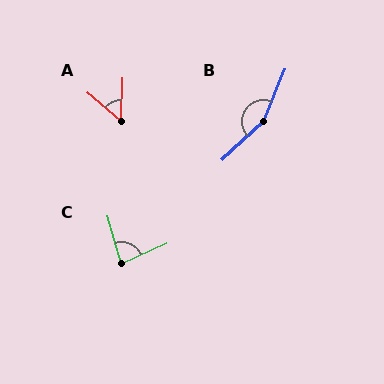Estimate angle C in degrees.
Approximately 82 degrees.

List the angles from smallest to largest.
A (51°), C (82°), B (155°).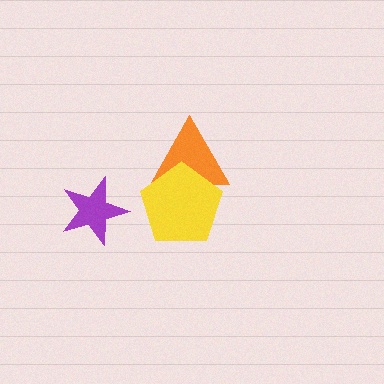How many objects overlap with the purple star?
0 objects overlap with the purple star.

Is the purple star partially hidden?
No, no other shape covers it.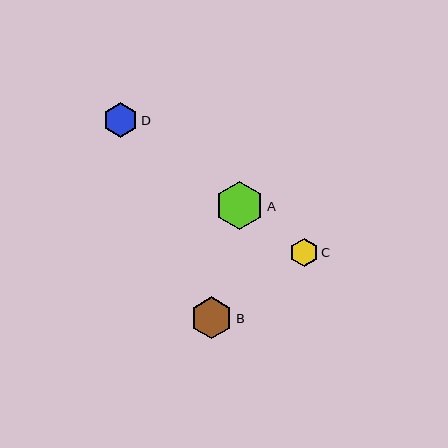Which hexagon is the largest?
Hexagon A is the largest with a size of approximately 48 pixels.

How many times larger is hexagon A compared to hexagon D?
Hexagon A is approximately 1.4 times the size of hexagon D.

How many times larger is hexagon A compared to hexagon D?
Hexagon A is approximately 1.4 times the size of hexagon D.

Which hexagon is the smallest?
Hexagon C is the smallest with a size of approximately 28 pixels.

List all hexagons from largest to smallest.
From largest to smallest: A, B, D, C.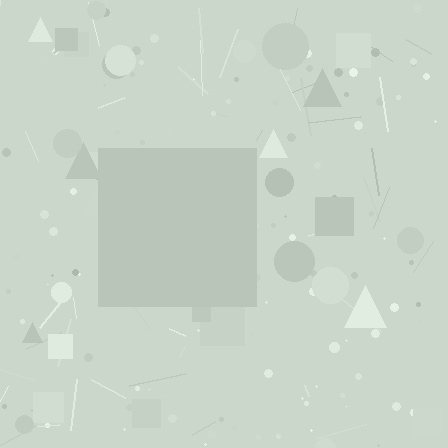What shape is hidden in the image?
A square is hidden in the image.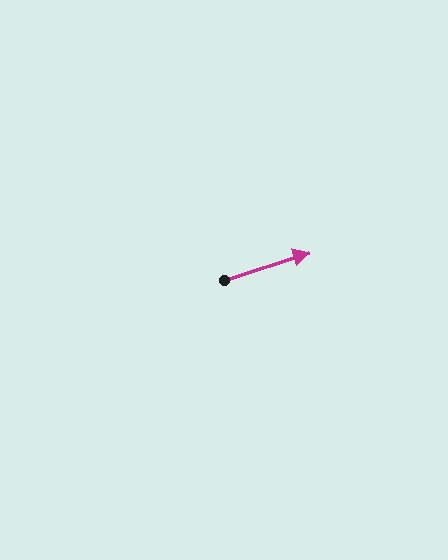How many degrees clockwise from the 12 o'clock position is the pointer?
Approximately 72 degrees.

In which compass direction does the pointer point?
East.